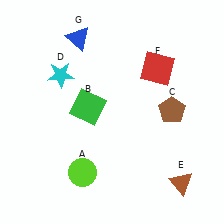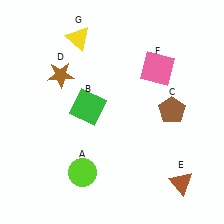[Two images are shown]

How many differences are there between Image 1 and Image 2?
There are 3 differences between the two images.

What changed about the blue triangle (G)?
In Image 1, G is blue. In Image 2, it changed to yellow.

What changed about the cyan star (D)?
In Image 1, D is cyan. In Image 2, it changed to brown.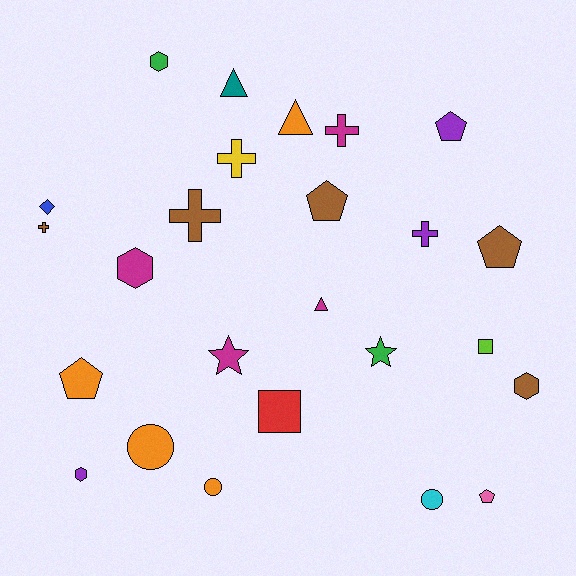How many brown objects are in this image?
There are 5 brown objects.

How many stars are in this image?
There are 2 stars.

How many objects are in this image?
There are 25 objects.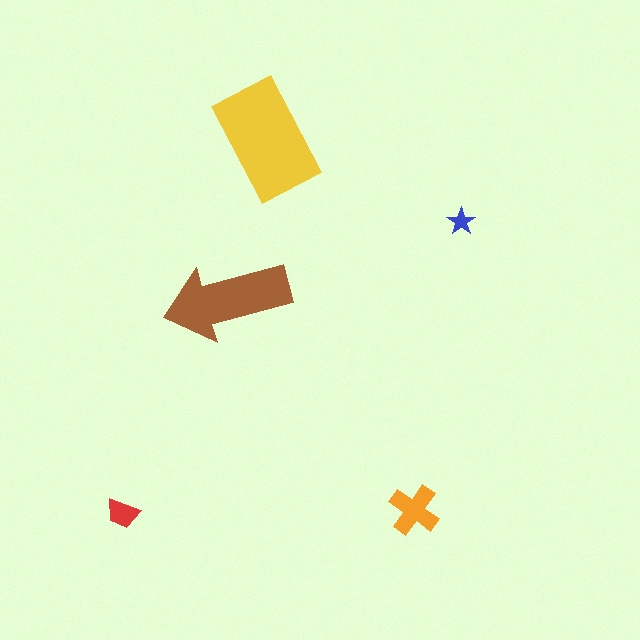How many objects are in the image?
There are 5 objects in the image.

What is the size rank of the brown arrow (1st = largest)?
2nd.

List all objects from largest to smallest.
The yellow rectangle, the brown arrow, the orange cross, the red trapezoid, the blue star.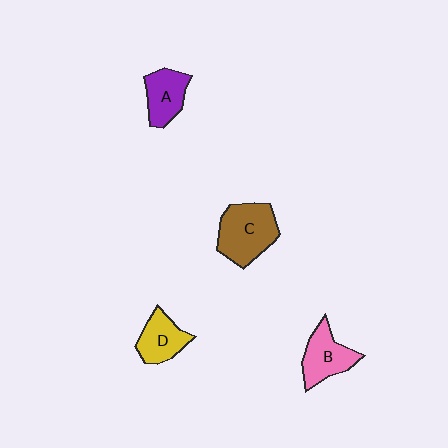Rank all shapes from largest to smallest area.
From largest to smallest: C (brown), B (pink), A (purple), D (yellow).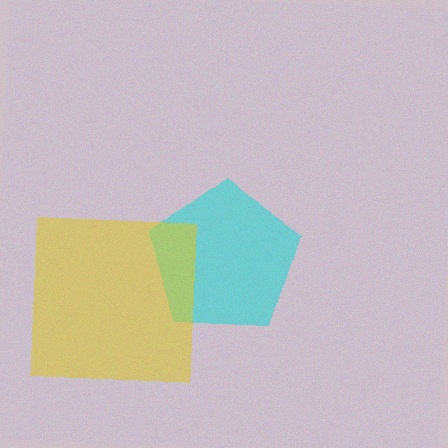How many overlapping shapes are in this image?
There are 2 overlapping shapes in the image.